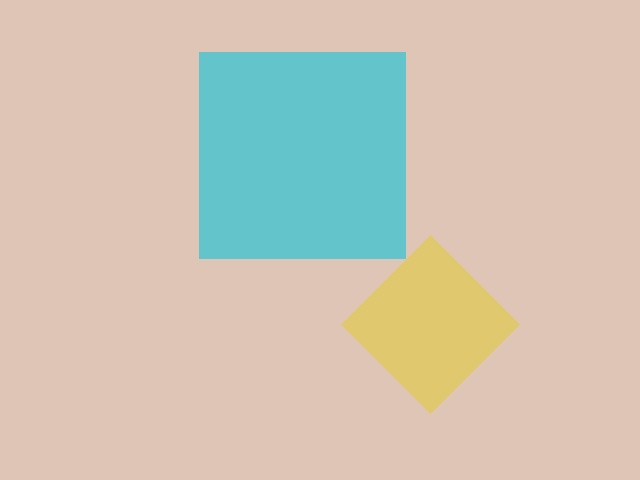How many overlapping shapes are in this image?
There are 2 overlapping shapes in the image.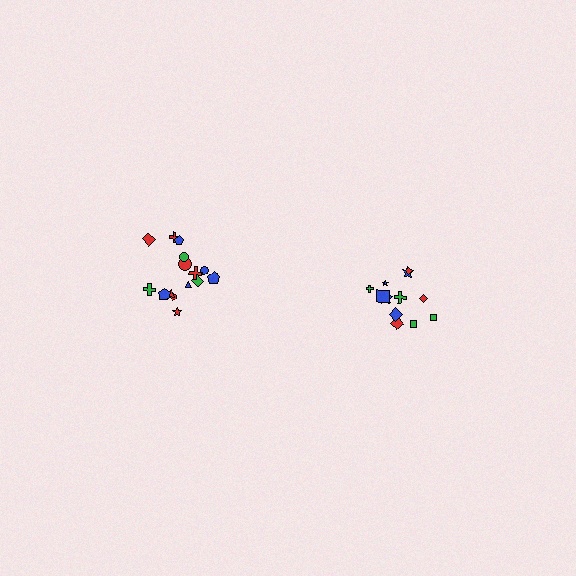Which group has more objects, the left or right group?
The left group.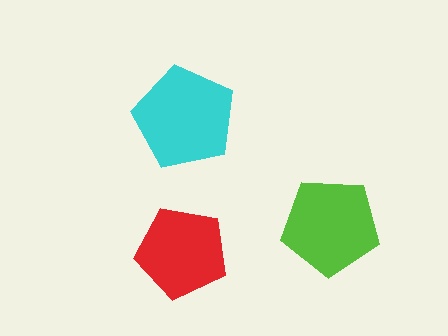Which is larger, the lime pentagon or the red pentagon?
The lime one.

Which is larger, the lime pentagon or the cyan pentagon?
The cyan one.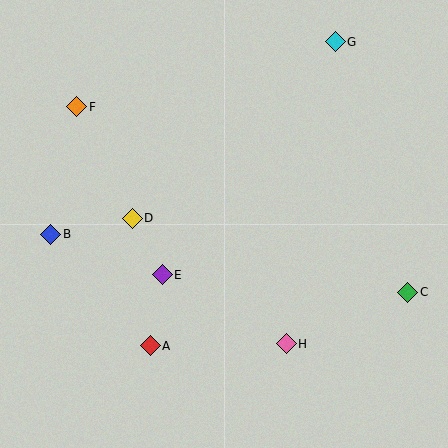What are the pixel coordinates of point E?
Point E is at (162, 275).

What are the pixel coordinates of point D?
Point D is at (132, 218).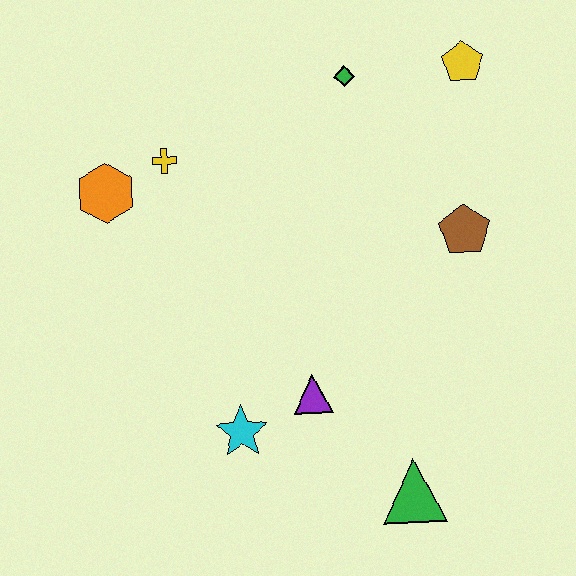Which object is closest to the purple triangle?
The cyan star is closest to the purple triangle.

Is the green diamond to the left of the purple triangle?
No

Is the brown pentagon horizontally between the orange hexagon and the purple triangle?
No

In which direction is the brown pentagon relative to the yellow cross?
The brown pentagon is to the right of the yellow cross.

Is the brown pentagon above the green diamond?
No